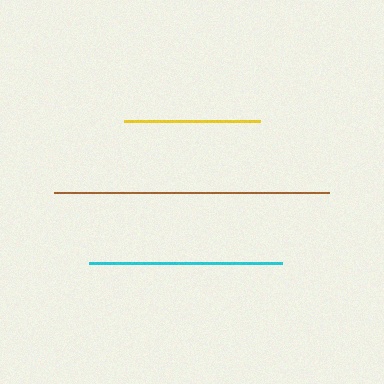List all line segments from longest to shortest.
From longest to shortest: brown, cyan, yellow.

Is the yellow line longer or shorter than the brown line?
The brown line is longer than the yellow line.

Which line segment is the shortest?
The yellow line is the shortest at approximately 135 pixels.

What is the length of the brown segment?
The brown segment is approximately 275 pixels long.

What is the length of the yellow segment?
The yellow segment is approximately 135 pixels long.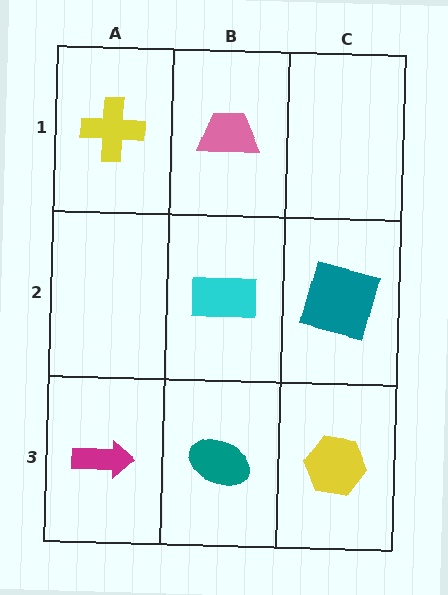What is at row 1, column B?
A pink trapezoid.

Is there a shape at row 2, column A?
No, that cell is empty.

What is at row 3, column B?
A teal ellipse.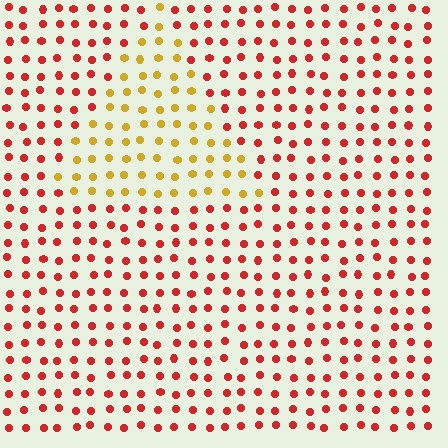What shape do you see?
I see a triangle.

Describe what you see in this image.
The image is filled with small red elements in a uniform arrangement. A triangle-shaped region is visible where the elements are tinted to a slightly different hue, forming a subtle color boundary.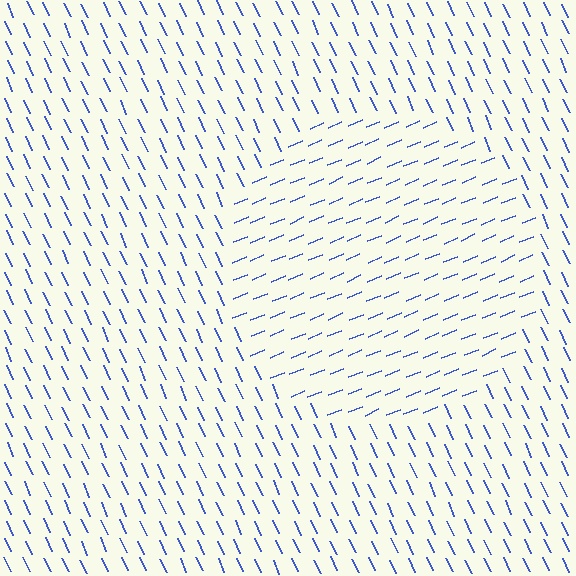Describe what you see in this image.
The image is filled with small blue line segments. A circle region in the image has lines oriented differently from the surrounding lines, creating a visible texture boundary.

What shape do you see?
I see a circle.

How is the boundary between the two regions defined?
The boundary is defined purely by a change in line orientation (approximately 88 degrees difference). All lines are the same color and thickness.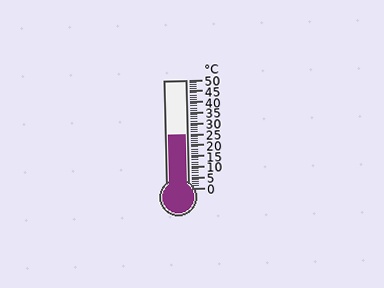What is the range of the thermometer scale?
The thermometer scale ranges from 0°C to 50°C.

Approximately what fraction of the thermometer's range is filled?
The thermometer is filled to approximately 50% of its range.